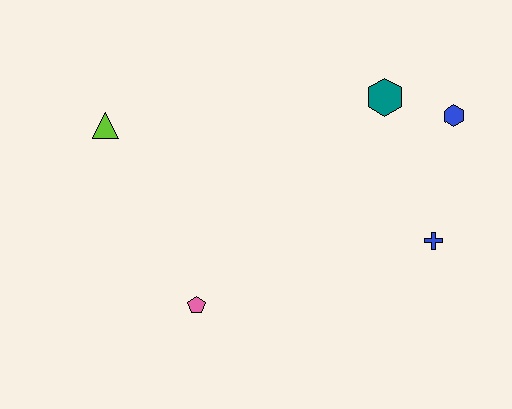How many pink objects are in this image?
There is 1 pink object.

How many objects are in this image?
There are 5 objects.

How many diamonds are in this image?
There are no diamonds.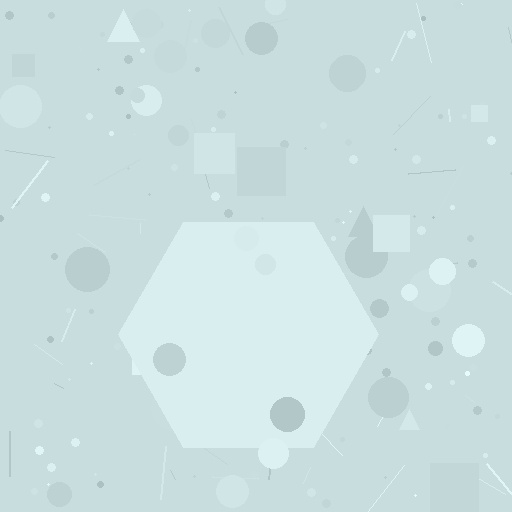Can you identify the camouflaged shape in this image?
The camouflaged shape is a hexagon.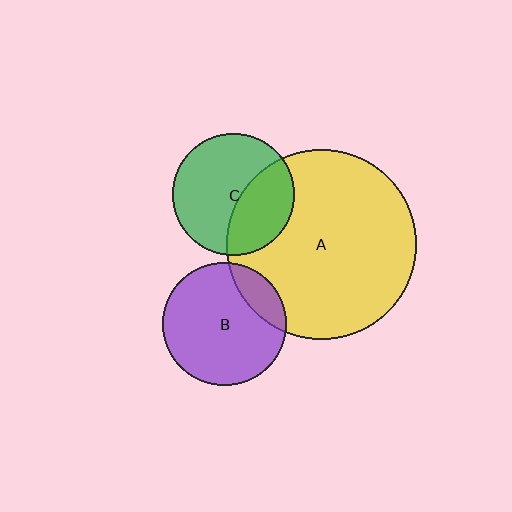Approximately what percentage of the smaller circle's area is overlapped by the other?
Approximately 15%.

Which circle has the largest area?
Circle A (yellow).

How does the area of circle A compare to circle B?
Approximately 2.4 times.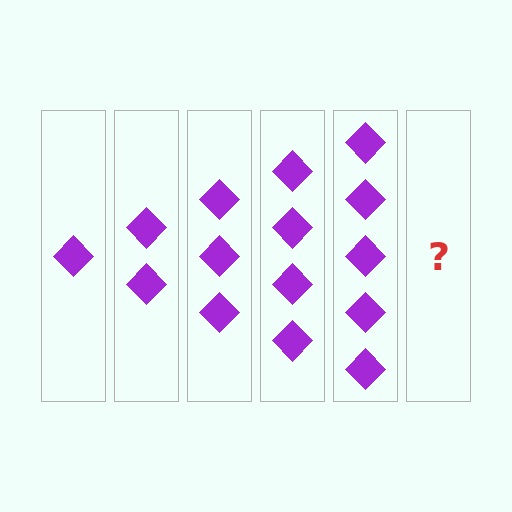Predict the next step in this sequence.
The next step is 6 diamonds.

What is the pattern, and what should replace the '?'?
The pattern is that each step adds one more diamond. The '?' should be 6 diamonds.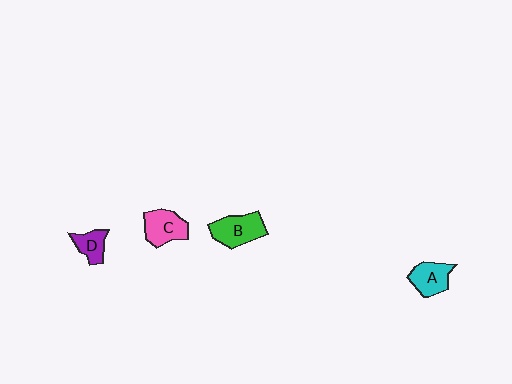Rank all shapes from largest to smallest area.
From largest to smallest: B (green), C (pink), A (cyan), D (purple).